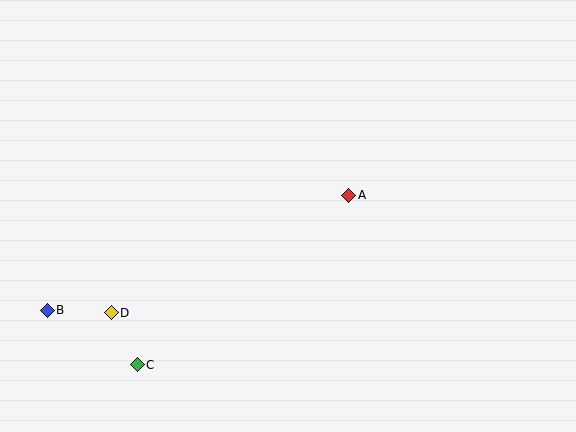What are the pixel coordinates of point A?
Point A is at (349, 195).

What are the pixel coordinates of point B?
Point B is at (47, 310).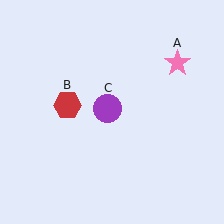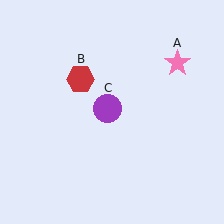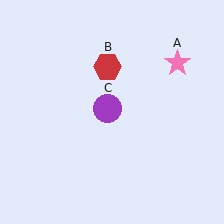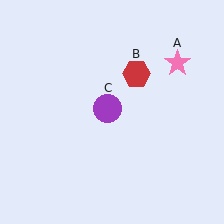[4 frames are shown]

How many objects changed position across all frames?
1 object changed position: red hexagon (object B).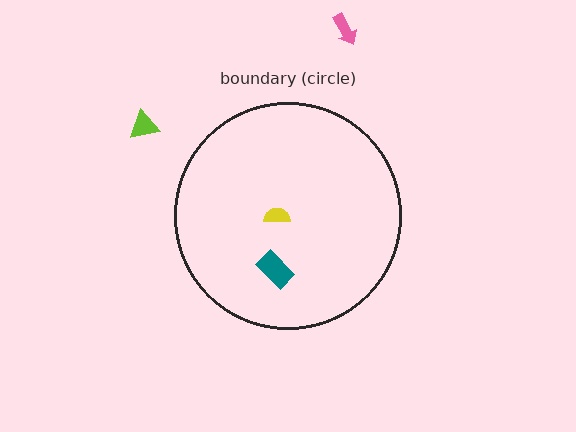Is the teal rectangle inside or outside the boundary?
Inside.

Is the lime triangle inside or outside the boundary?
Outside.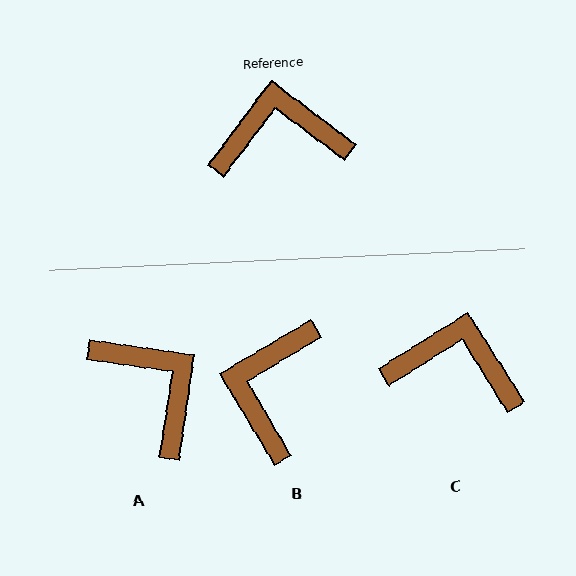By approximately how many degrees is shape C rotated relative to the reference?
Approximately 21 degrees clockwise.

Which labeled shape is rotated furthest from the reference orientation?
B, about 68 degrees away.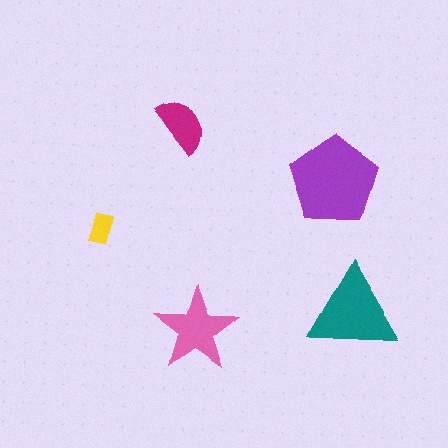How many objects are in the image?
There are 5 objects in the image.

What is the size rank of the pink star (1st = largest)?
3rd.